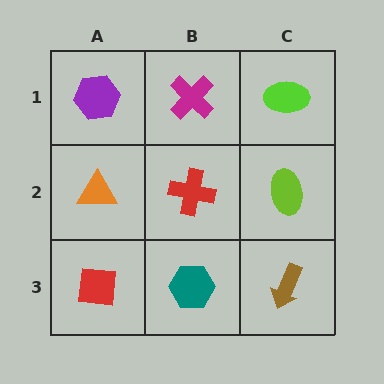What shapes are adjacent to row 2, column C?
A lime ellipse (row 1, column C), a brown arrow (row 3, column C), a red cross (row 2, column B).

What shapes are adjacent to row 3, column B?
A red cross (row 2, column B), a red square (row 3, column A), a brown arrow (row 3, column C).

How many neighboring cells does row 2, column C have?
3.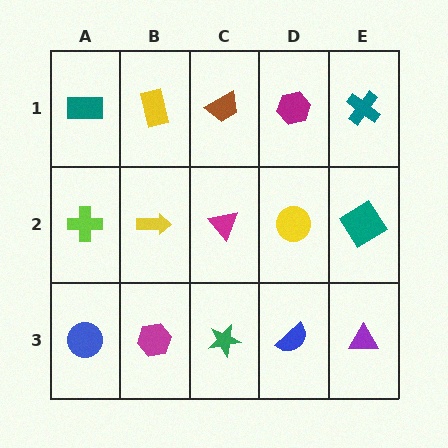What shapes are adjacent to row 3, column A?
A lime cross (row 2, column A), a magenta hexagon (row 3, column B).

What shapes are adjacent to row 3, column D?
A yellow circle (row 2, column D), a green star (row 3, column C), a purple triangle (row 3, column E).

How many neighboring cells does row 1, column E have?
2.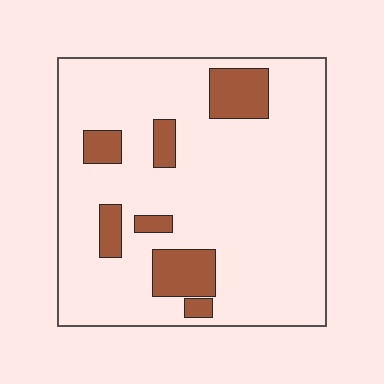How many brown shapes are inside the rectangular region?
7.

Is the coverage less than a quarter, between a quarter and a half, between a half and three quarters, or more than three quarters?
Less than a quarter.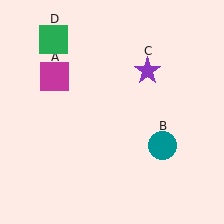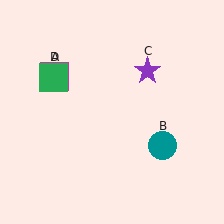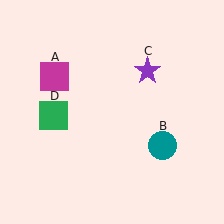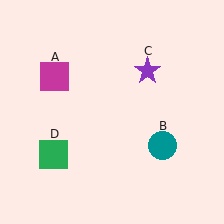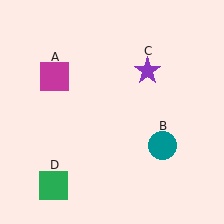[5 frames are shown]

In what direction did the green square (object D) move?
The green square (object D) moved down.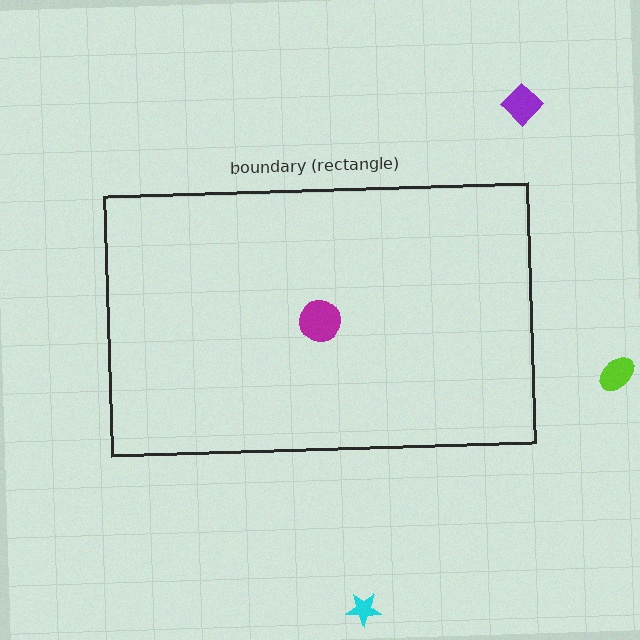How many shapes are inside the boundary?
1 inside, 3 outside.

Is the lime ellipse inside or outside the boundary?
Outside.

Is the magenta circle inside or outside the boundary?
Inside.